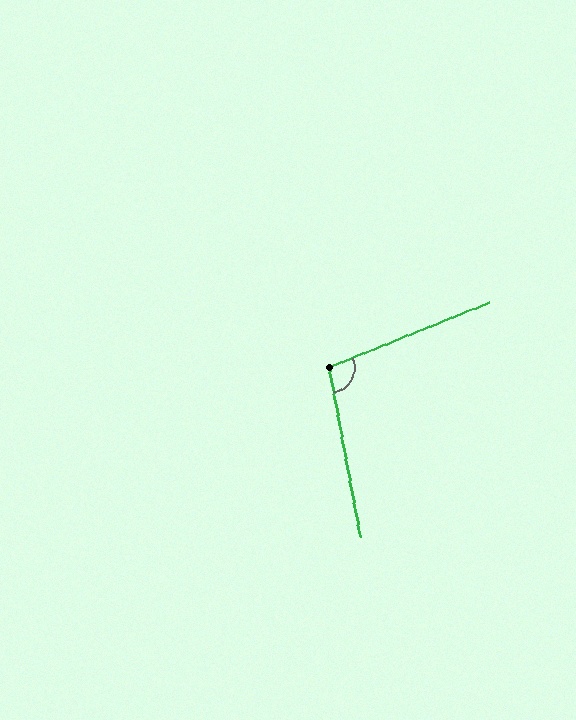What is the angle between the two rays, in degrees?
Approximately 102 degrees.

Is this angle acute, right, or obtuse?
It is obtuse.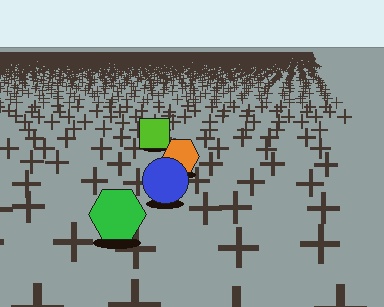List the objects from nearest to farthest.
From nearest to farthest: the green hexagon, the blue circle, the orange hexagon, the lime square.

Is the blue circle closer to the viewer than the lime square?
Yes. The blue circle is closer — you can tell from the texture gradient: the ground texture is coarser near it.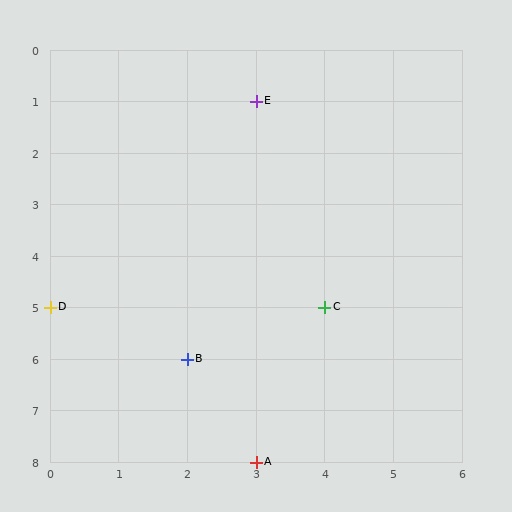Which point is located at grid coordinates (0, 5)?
Point D is at (0, 5).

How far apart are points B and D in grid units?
Points B and D are 2 columns and 1 row apart (about 2.2 grid units diagonally).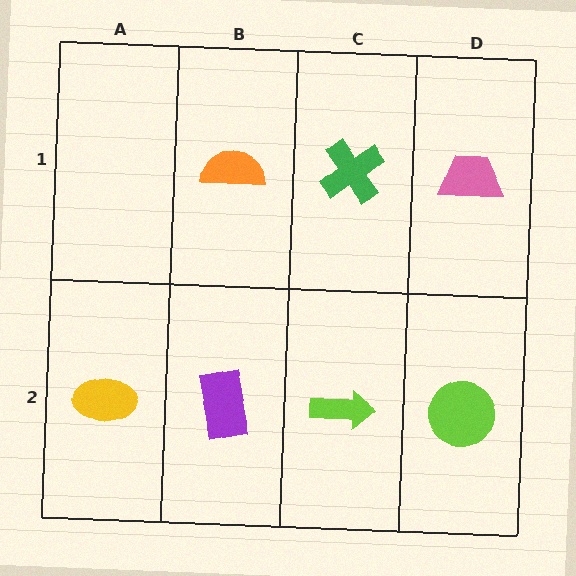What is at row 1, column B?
An orange semicircle.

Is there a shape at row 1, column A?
No, that cell is empty.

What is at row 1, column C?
A green cross.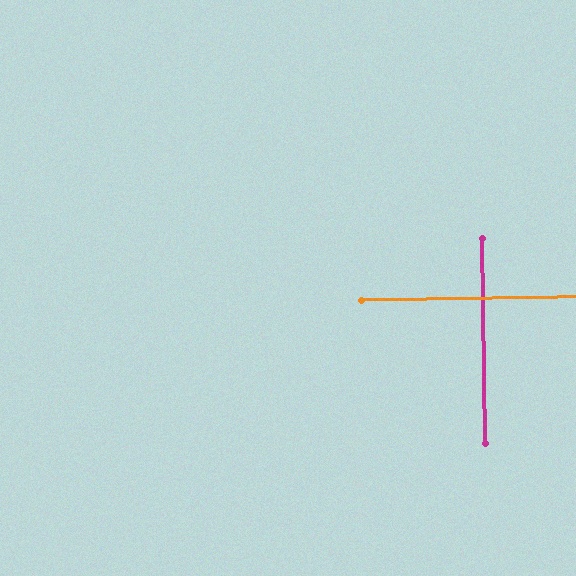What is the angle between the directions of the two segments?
Approximately 90 degrees.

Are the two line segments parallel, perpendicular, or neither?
Perpendicular — they meet at approximately 90°.